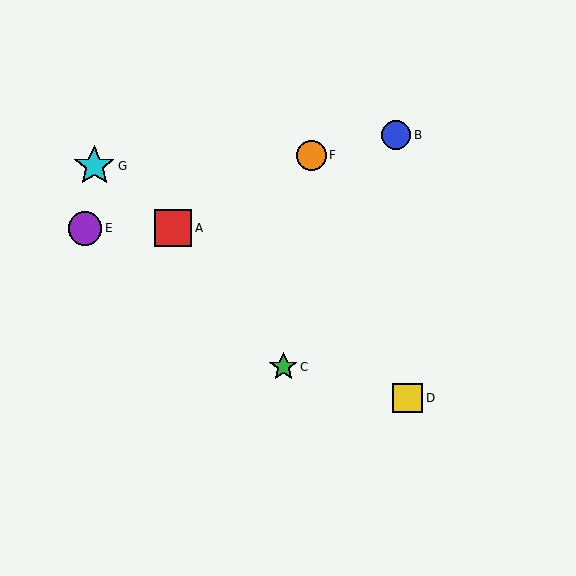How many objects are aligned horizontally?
2 objects (A, E) are aligned horizontally.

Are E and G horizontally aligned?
No, E is at y≈228 and G is at y≈166.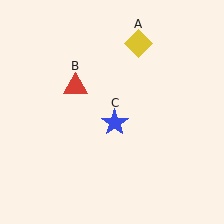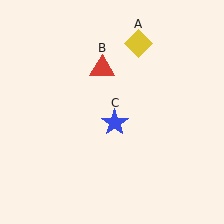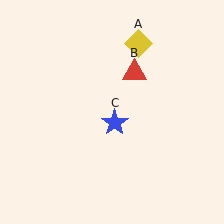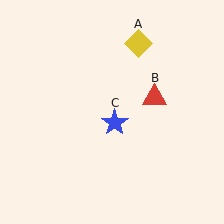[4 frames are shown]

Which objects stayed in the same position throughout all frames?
Yellow diamond (object A) and blue star (object C) remained stationary.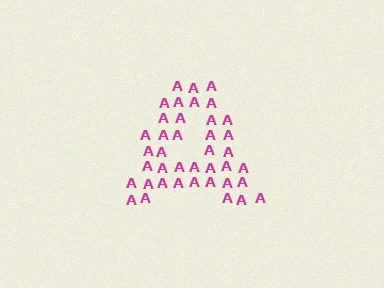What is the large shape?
The large shape is the letter A.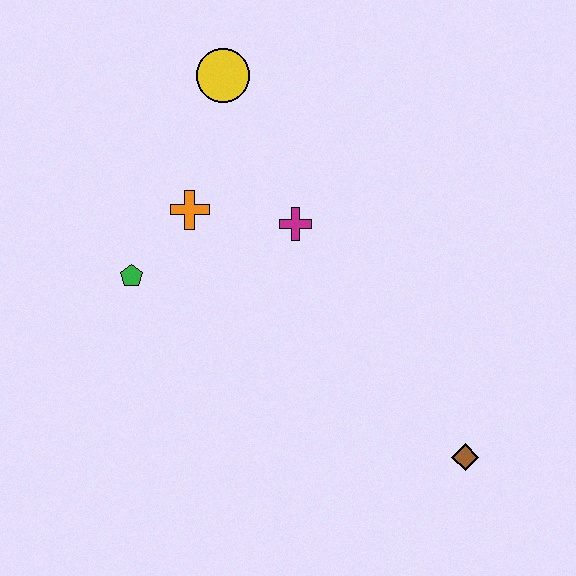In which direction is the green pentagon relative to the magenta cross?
The green pentagon is to the left of the magenta cross.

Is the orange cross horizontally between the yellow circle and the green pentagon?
Yes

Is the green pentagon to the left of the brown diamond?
Yes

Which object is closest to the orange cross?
The green pentagon is closest to the orange cross.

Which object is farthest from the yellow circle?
The brown diamond is farthest from the yellow circle.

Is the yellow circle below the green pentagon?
No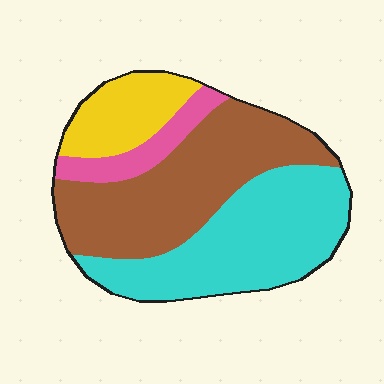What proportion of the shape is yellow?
Yellow takes up about one eighth (1/8) of the shape.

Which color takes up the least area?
Pink, at roughly 10%.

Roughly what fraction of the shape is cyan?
Cyan takes up between a quarter and a half of the shape.